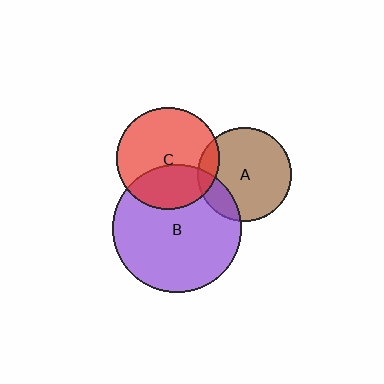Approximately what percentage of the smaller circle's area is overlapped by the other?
Approximately 15%.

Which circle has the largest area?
Circle B (purple).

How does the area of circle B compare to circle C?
Approximately 1.6 times.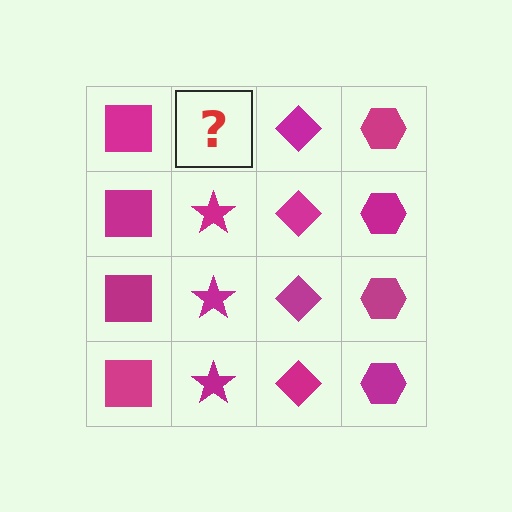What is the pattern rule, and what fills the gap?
The rule is that each column has a consistent shape. The gap should be filled with a magenta star.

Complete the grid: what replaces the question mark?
The question mark should be replaced with a magenta star.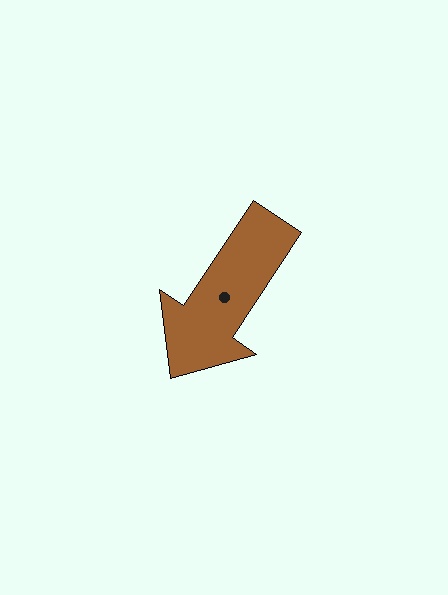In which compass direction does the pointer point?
Southwest.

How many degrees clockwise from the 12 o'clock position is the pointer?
Approximately 213 degrees.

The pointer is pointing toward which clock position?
Roughly 7 o'clock.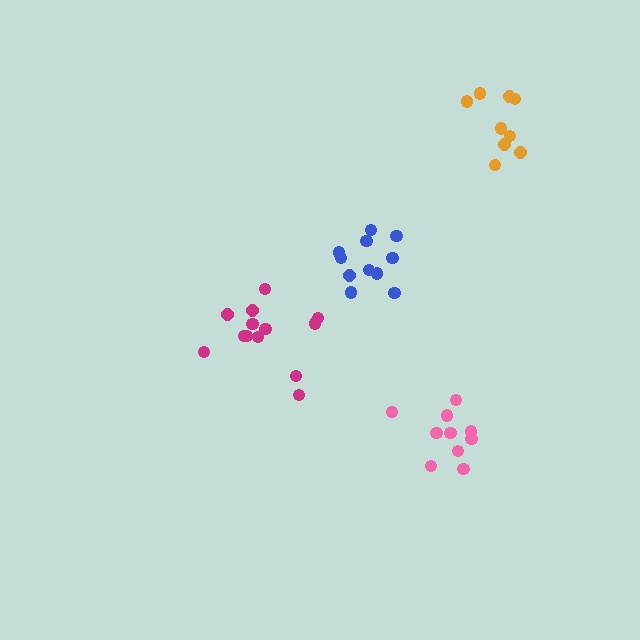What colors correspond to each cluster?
The clusters are colored: pink, orange, blue, magenta.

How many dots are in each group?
Group 1: 11 dots, Group 2: 9 dots, Group 3: 11 dots, Group 4: 13 dots (44 total).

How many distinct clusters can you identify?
There are 4 distinct clusters.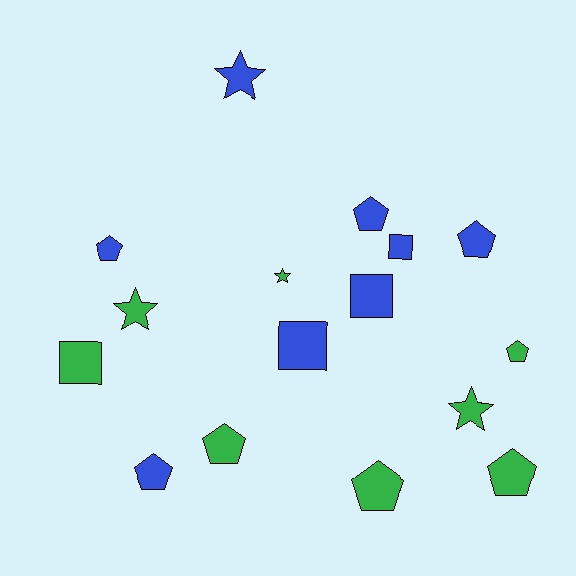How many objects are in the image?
There are 16 objects.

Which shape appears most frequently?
Pentagon, with 8 objects.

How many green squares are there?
There is 1 green square.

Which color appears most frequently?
Green, with 8 objects.